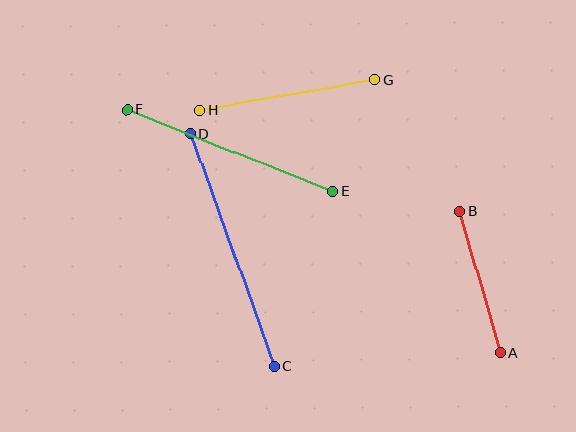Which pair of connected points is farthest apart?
Points C and D are farthest apart.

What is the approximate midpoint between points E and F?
The midpoint is at approximately (230, 151) pixels.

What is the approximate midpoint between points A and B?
The midpoint is at approximately (480, 282) pixels.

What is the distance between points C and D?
The distance is approximately 247 pixels.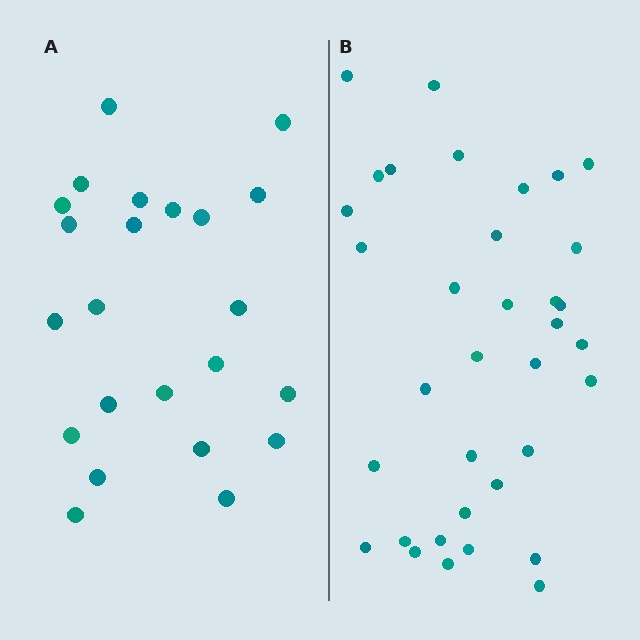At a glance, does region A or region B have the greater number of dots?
Region B (the right region) has more dots.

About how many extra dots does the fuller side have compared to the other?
Region B has roughly 12 or so more dots than region A.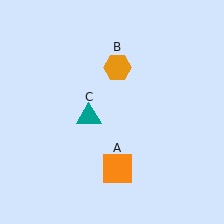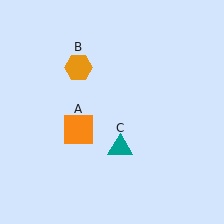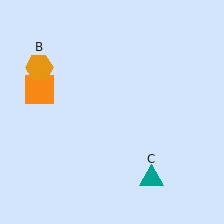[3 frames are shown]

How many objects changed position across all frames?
3 objects changed position: orange square (object A), orange hexagon (object B), teal triangle (object C).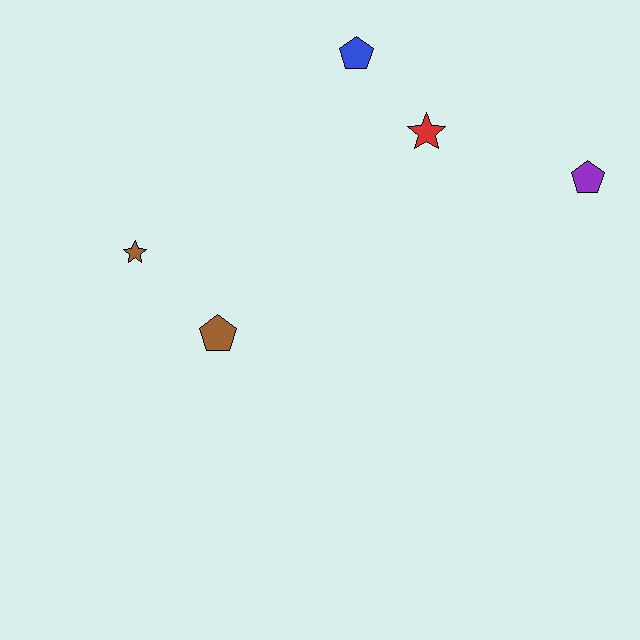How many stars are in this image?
There are 2 stars.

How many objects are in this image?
There are 5 objects.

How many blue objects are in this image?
There is 1 blue object.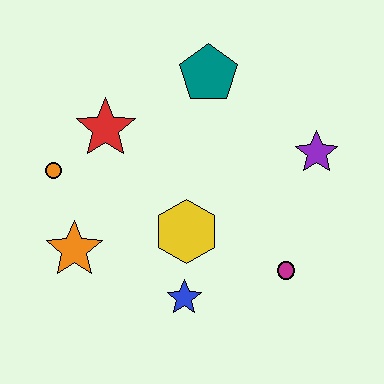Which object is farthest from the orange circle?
The purple star is farthest from the orange circle.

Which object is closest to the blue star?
The yellow hexagon is closest to the blue star.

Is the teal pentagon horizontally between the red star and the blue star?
No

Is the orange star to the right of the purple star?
No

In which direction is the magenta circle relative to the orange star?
The magenta circle is to the right of the orange star.